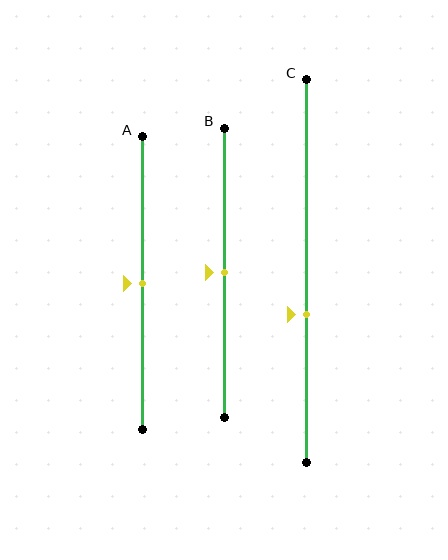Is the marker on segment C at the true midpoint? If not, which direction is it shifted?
No, the marker on segment C is shifted downward by about 11% of the segment length.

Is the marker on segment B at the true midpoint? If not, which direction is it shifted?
Yes, the marker on segment B is at the true midpoint.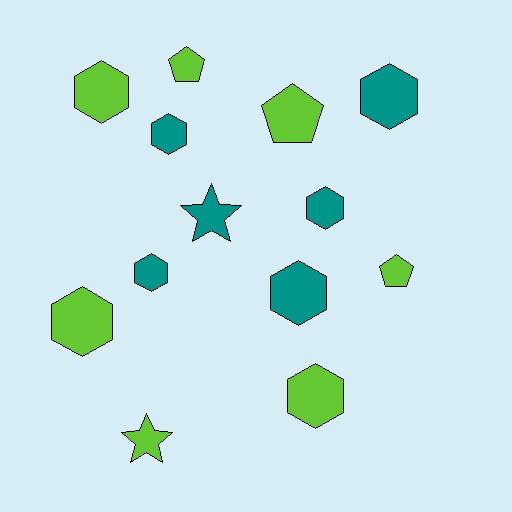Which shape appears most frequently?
Hexagon, with 8 objects.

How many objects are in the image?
There are 13 objects.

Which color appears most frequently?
Lime, with 7 objects.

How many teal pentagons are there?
There are no teal pentagons.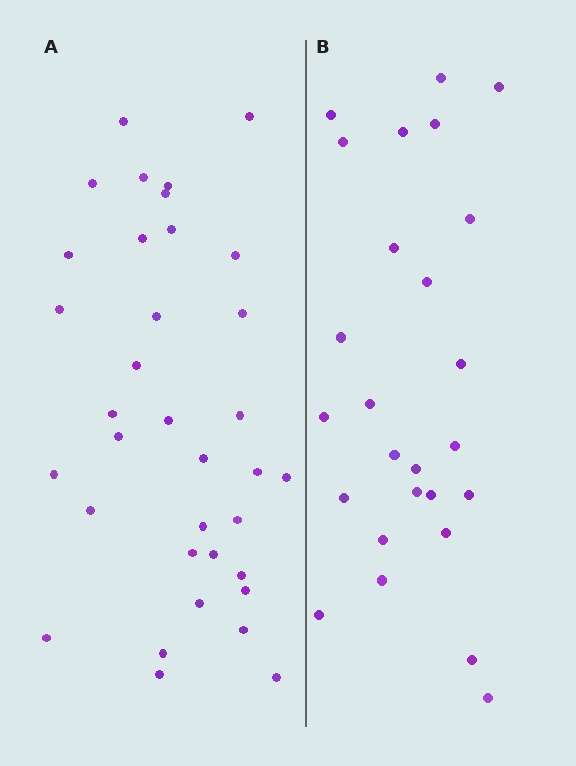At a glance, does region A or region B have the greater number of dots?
Region A (the left region) has more dots.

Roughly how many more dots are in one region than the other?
Region A has roughly 8 or so more dots than region B.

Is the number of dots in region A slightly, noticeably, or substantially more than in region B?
Region A has noticeably more, but not dramatically so. The ratio is roughly 1.3 to 1.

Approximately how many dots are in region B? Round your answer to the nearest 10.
About 30 dots. (The exact count is 26, which rounds to 30.)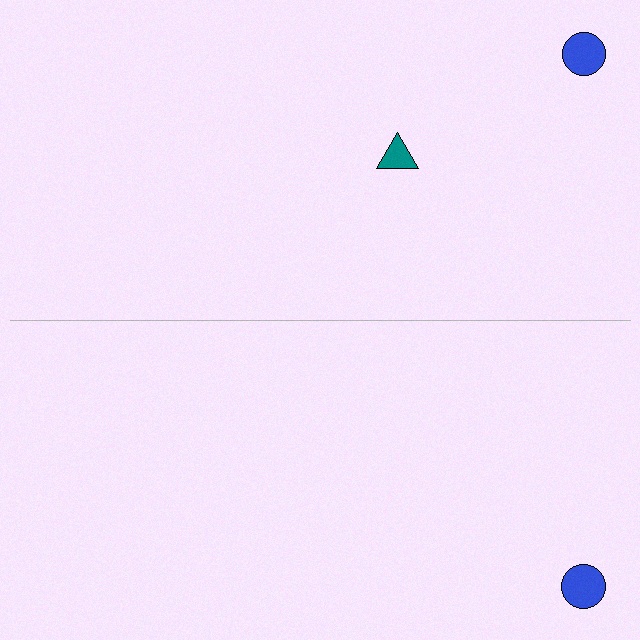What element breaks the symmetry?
A teal triangle is missing from the bottom side.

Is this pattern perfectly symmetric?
No, the pattern is not perfectly symmetric. A teal triangle is missing from the bottom side.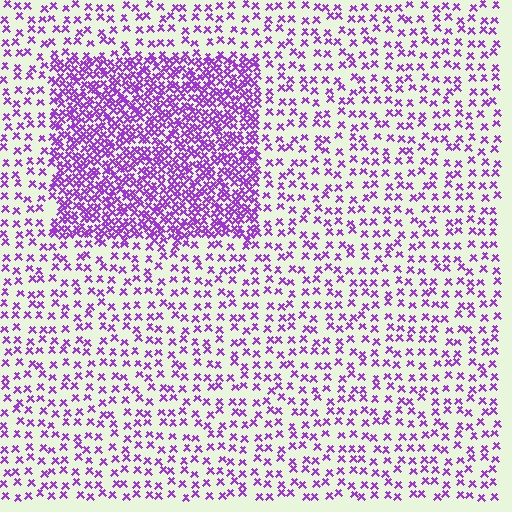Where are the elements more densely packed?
The elements are more densely packed inside the rectangle boundary.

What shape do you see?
I see a rectangle.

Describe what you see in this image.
The image contains small purple elements arranged at two different densities. A rectangle-shaped region is visible where the elements are more densely packed than the surrounding area.